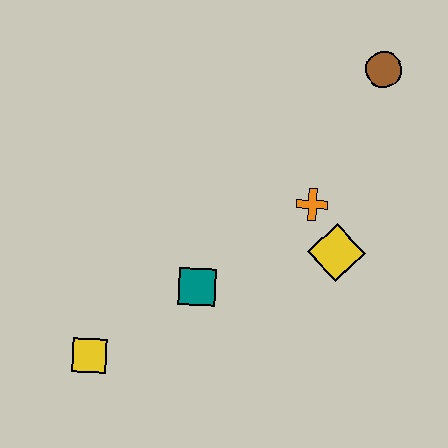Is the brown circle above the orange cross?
Yes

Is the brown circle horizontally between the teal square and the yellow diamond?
No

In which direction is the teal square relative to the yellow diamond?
The teal square is to the left of the yellow diamond.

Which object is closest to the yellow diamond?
The orange cross is closest to the yellow diamond.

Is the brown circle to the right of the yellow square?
Yes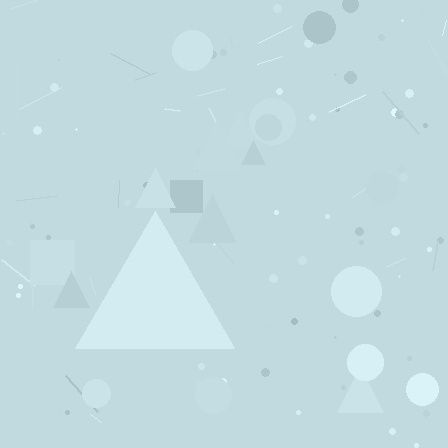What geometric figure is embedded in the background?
A triangle is embedded in the background.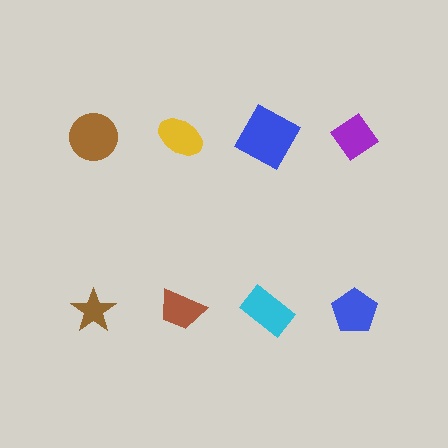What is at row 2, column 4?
A blue pentagon.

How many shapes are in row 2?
4 shapes.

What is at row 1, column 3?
A blue square.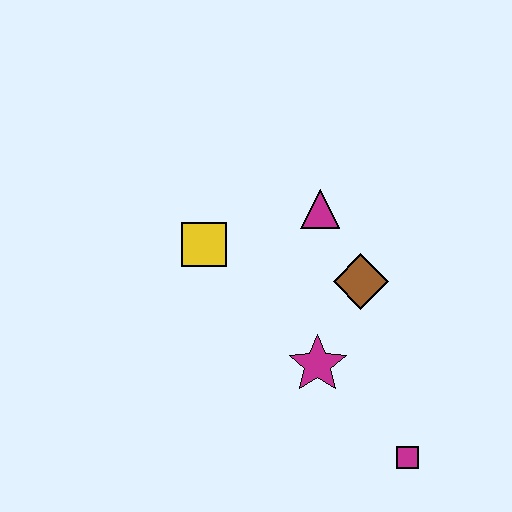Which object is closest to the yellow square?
The magenta triangle is closest to the yellow square.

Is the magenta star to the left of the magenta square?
Yes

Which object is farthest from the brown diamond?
The magenta square is farthest from the brown diamond.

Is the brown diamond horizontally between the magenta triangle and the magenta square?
Yes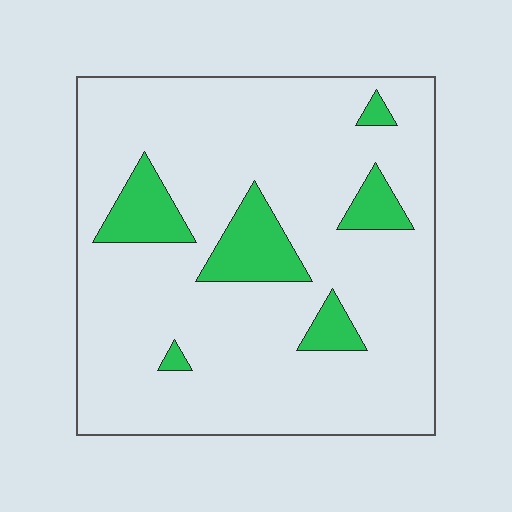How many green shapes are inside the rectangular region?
6.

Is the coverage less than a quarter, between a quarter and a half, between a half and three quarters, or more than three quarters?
Less than a quarter.